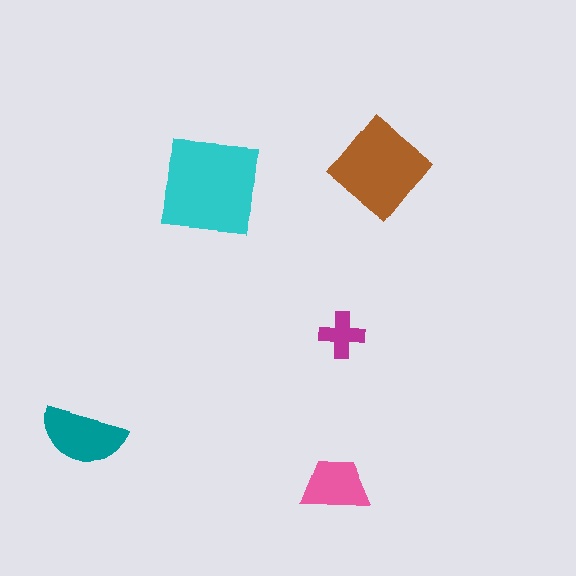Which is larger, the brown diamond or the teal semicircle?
The brown diamond.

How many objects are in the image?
There are 5 objects in the image.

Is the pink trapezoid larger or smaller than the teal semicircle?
Smaller.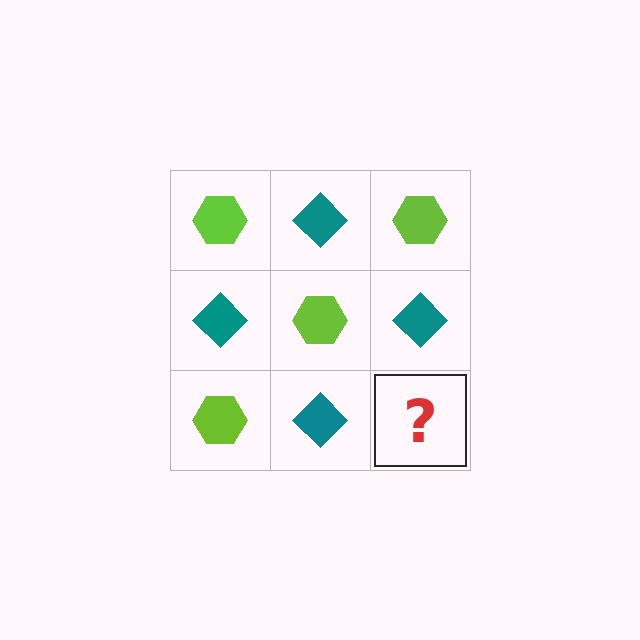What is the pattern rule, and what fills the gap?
The rule is that it alternates lime hexagon and teal diamond in a checkerboard pattern. The gap should be filled with a lime hexagon.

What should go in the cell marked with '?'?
The missing cell should contain a lime hexagon.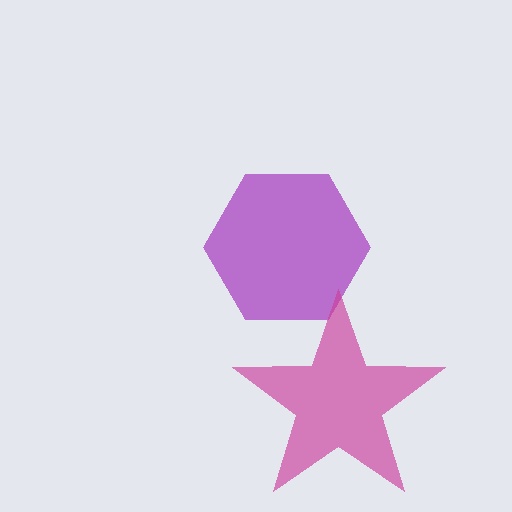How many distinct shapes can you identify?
There are 2 distinct shapes: a purple hexagon, a magenta star.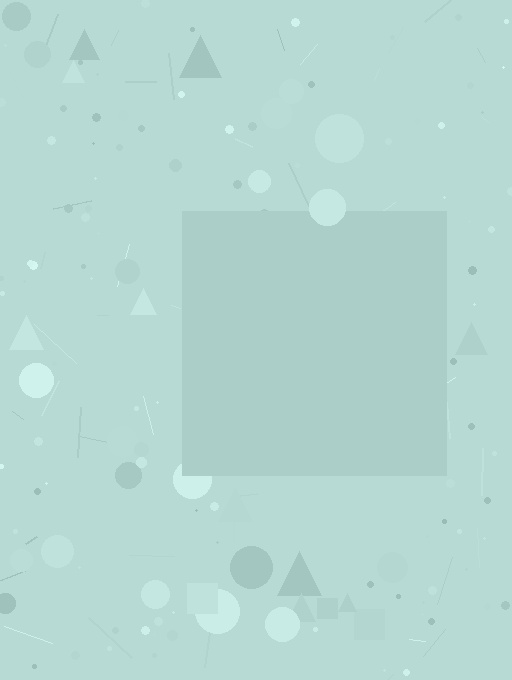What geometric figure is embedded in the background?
A square is embedded in the background.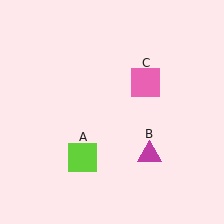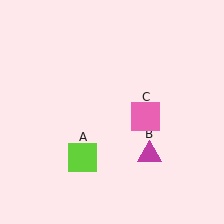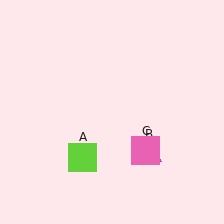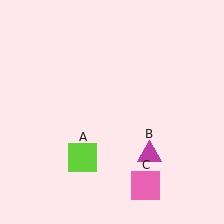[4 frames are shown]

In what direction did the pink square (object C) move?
The pink square (object C) moved down.